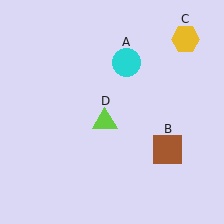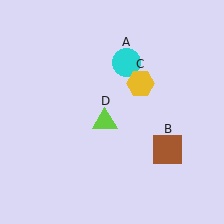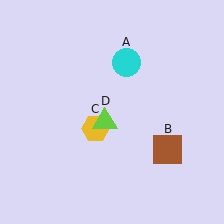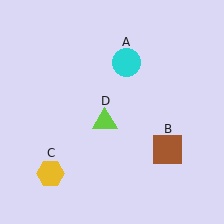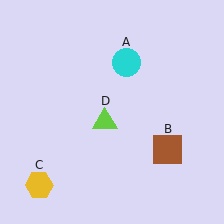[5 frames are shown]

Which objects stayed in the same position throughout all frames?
Cyan circle (object A) and brown square (object B) and lime triangle (object D) remained stationary.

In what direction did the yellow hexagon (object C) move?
The yellow hexagon (object C) moved down and to the left.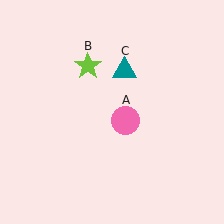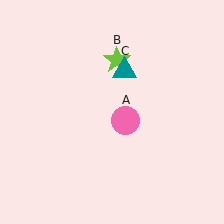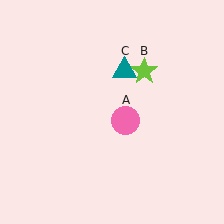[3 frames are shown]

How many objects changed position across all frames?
1 object changed position: lime star (object B).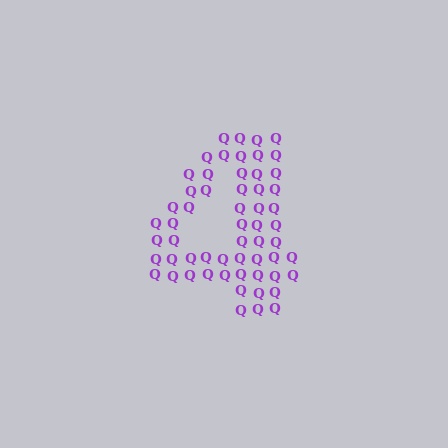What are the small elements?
The small elements are letter Q's.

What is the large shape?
The large shape is the digit 4.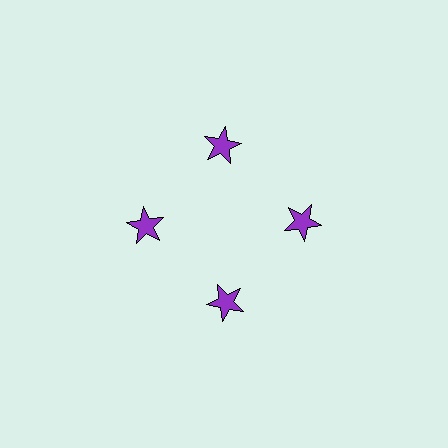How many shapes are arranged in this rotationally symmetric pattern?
There are 4 shapes, arranged in 4 groups of 1.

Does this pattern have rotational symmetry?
Yes, this pattern has 4-fold rotational symmetry. It looks the same after rotating 90 degrees around the center.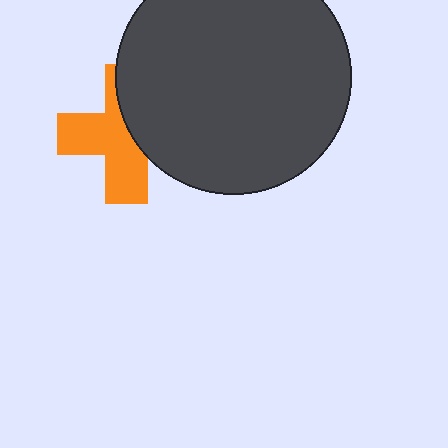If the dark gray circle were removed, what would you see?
You would see the complete orange cross.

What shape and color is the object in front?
The object in front is a dark gray circle.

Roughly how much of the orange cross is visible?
About half of it is visible (roughly 57%).